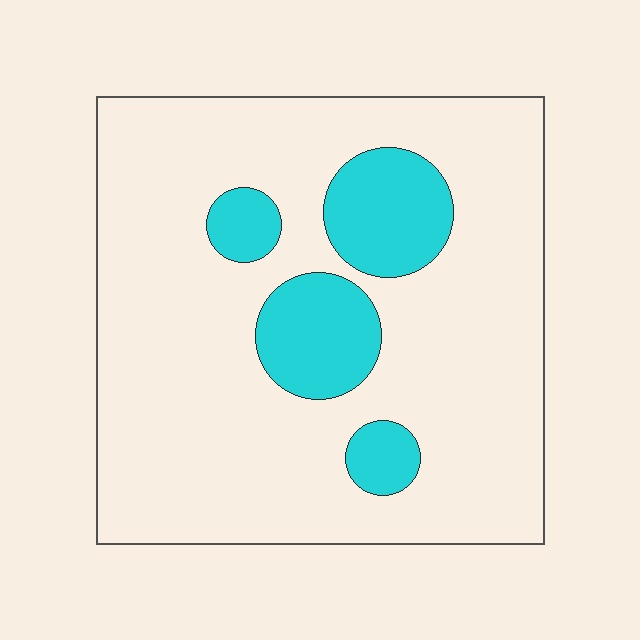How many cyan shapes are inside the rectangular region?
4.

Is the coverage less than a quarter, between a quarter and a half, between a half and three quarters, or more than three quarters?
Less than a quarter.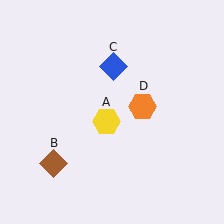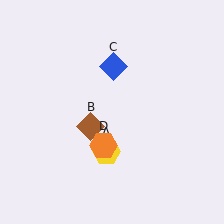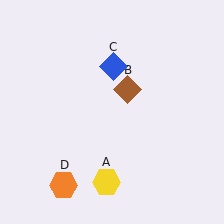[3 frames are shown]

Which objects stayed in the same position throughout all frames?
Blue diamond (object C) remained stationary.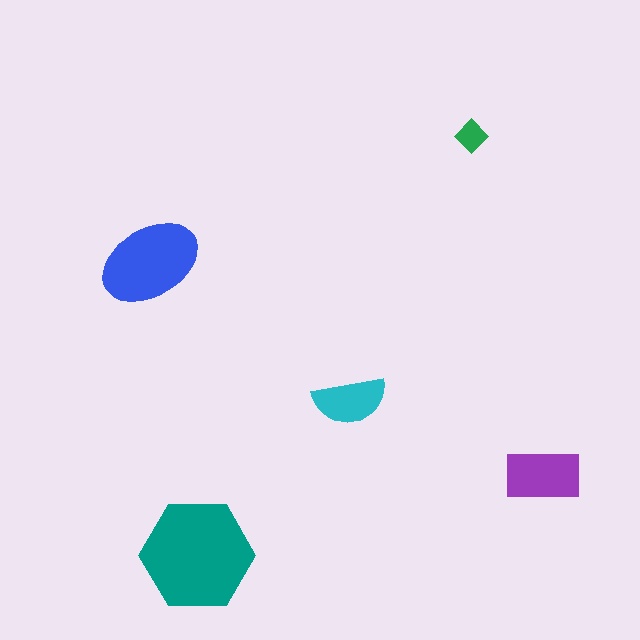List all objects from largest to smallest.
The teal hexagon, the blue ellipse, the purple rectangle, the cyan semicircle, the green diamond.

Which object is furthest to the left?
The blue ellipse is leftmost.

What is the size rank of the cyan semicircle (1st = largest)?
4th.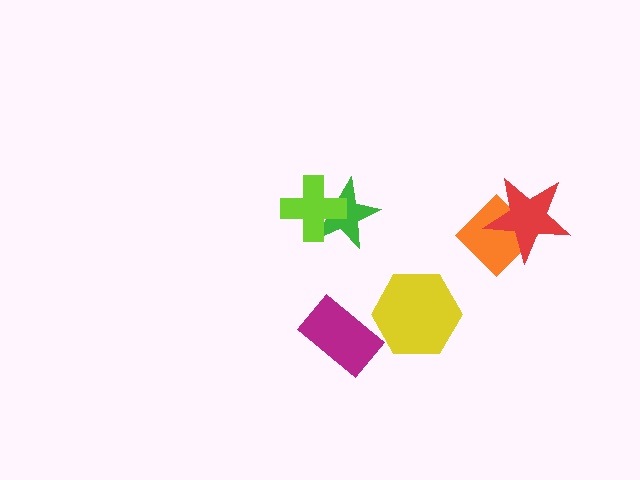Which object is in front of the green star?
The lime cross is in front of the green star.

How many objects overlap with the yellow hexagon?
0 objects overlap with the yellow hexagon.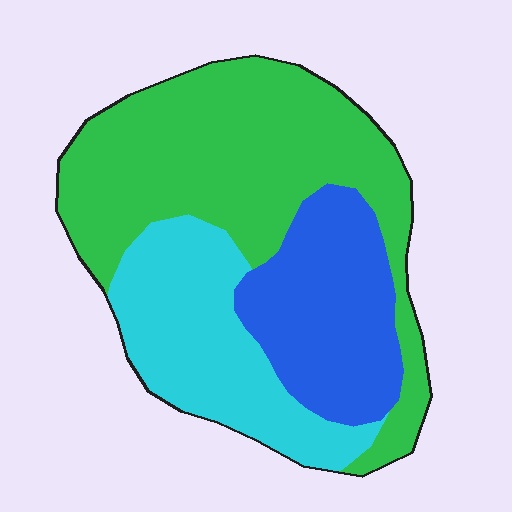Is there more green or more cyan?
Green.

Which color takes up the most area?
Green, at roughly 50%.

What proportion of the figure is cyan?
Cyan covers 27% of the figure.